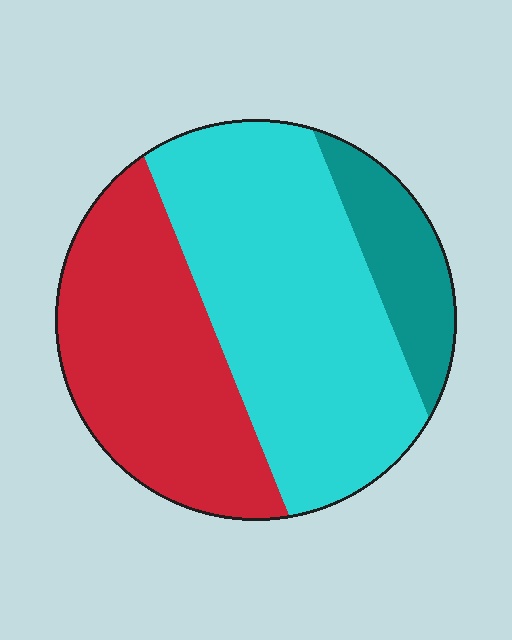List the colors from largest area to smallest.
From largest to smallest: cyan, red, teal.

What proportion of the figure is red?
Red covers about 35% of the figure.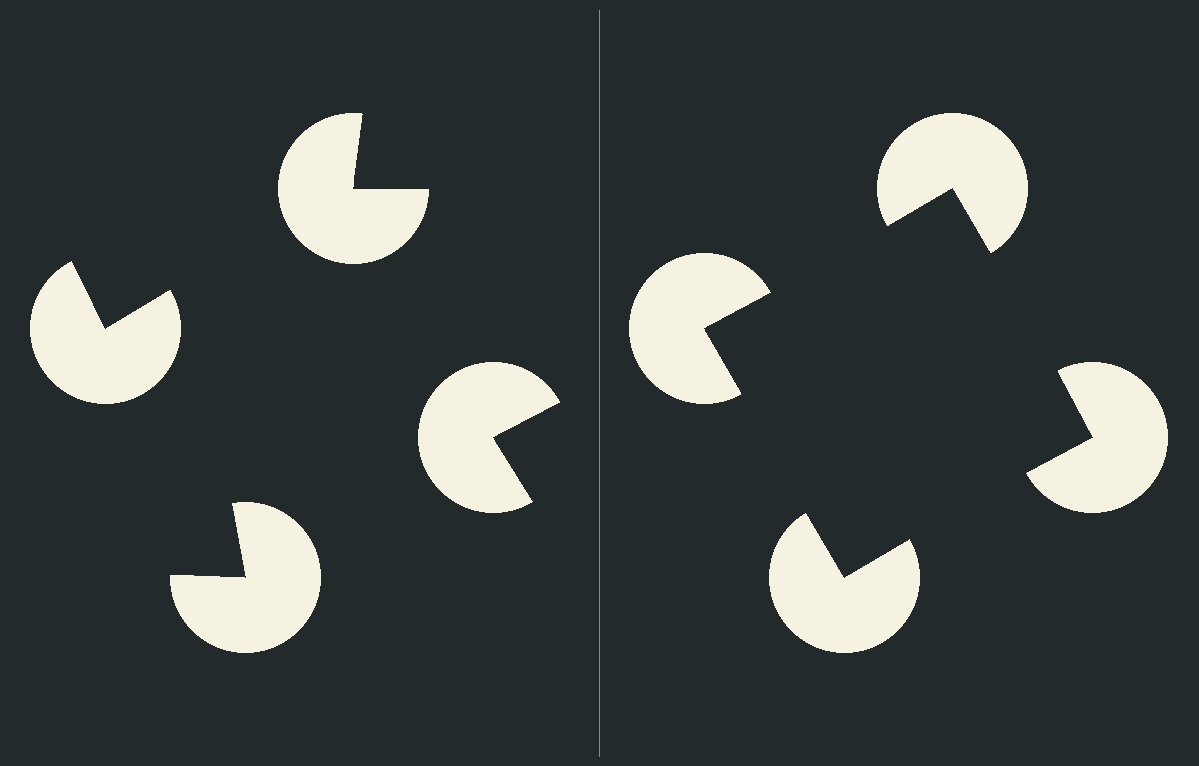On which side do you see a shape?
An illusory square appears on the right side. On the left side the wedge cuts are rotated, so no coherent shape forms.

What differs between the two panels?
The pac-man discs are positioned identically on both sides; only the wedge orientations differ. On the right they align to a square; on the left they are misaligned.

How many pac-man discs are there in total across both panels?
8 — 4 on each side.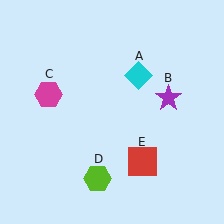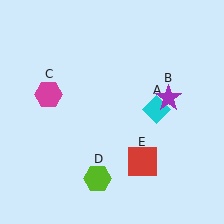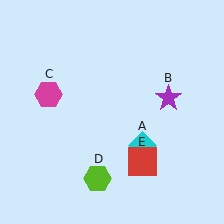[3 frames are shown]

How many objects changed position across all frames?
1 object changed position: cyan diamond (object A).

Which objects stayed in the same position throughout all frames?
Purple star (object B) and magenta hexagon (object C) and lime hexagon (object D) and red square (object E) remained stationary.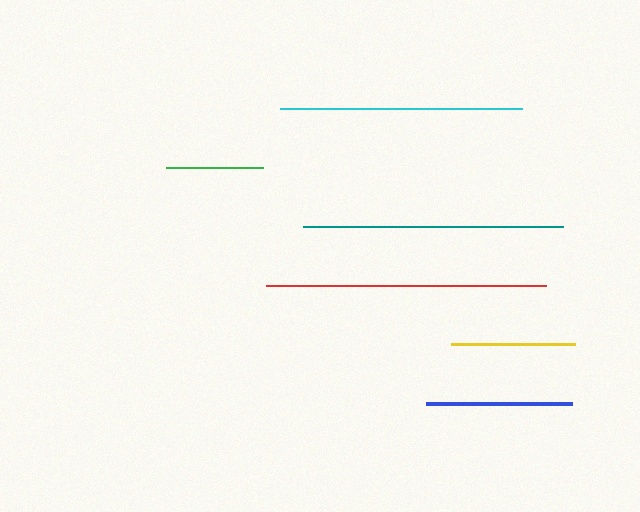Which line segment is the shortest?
The green line is the shortest at approximately 97 pixels.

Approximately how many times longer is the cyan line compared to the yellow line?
The cyan line is approximately 1.9 times the length of the yellow line.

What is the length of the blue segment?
The blue segment is approximately 146 pixels long.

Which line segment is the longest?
The red line is the longest at approximately 280 pixels.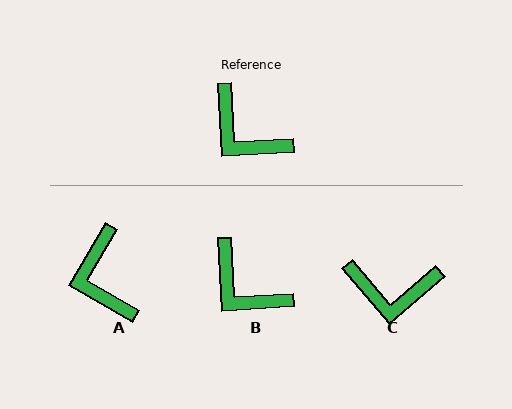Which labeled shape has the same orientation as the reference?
B.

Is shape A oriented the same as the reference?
No, it is off by about 33 degrees.